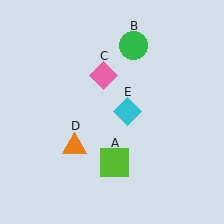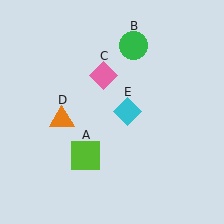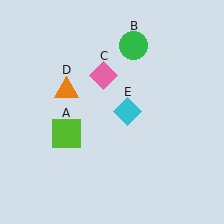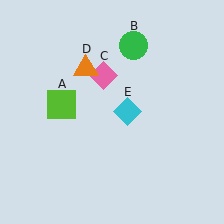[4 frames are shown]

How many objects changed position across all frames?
2 objects changed position: lime square (object A), orange triangle (object D).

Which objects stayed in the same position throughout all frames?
Green circle (object B) and pink diamond (object C) and cyan diamond (object E) remained stationary.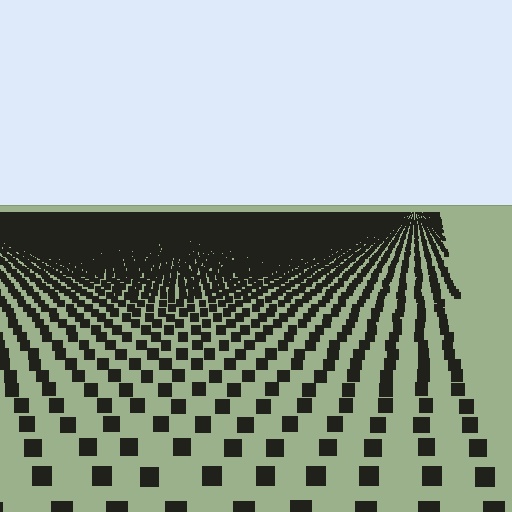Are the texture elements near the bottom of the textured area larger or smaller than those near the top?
Larger. Near the bottom, elements are closer to the viewer and appear at a bigger on-screen size.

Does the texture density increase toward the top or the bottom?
Density increases toward the top.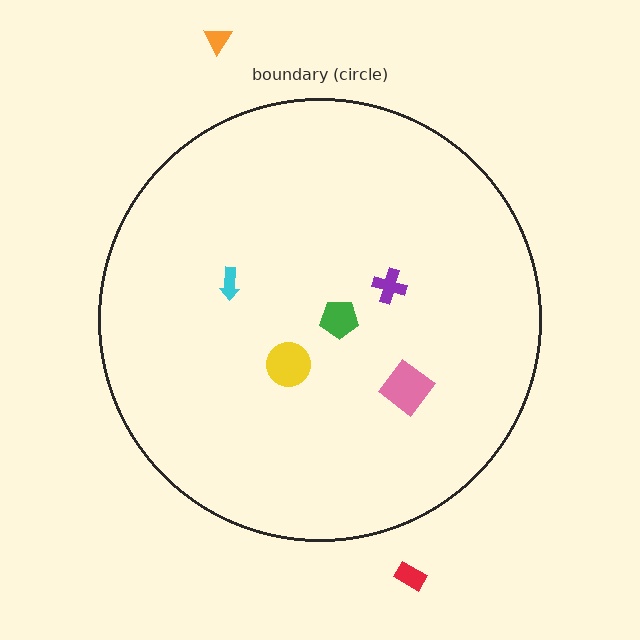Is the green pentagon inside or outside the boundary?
Inside.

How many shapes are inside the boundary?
5 inside, 2 outside.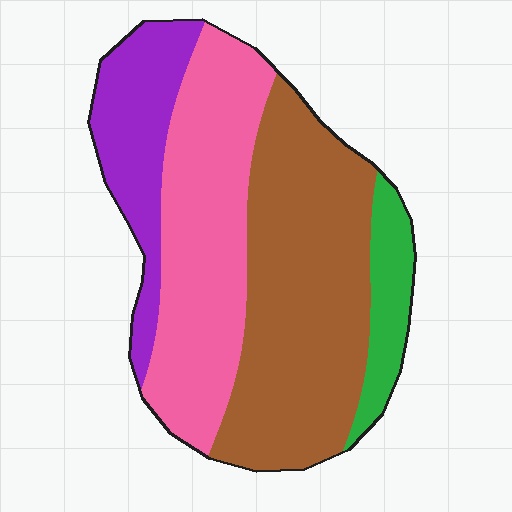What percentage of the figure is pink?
Pink covers 33% of the figure.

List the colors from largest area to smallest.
From largest to smallest: brown, pink, purple, green.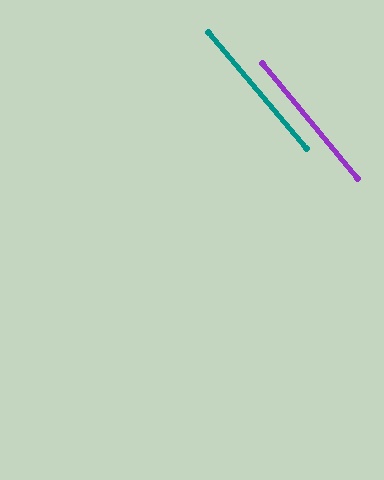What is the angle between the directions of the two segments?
Approximately 1 degree.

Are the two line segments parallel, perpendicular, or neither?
Parallel — their directions differ by only 0.7°.